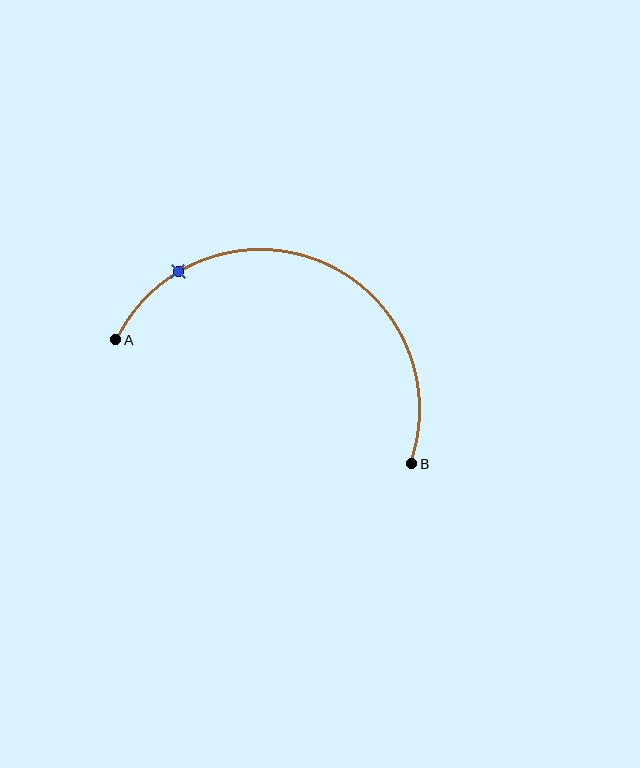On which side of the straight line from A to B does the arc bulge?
The arc bulges above the straight line connecting A and B.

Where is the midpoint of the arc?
The arc midpoint is the point on the curve farthest from the straight line joining A and B. It sits above that line.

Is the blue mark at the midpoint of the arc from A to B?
No. The blue mark lies on the arc but is closer to endpoint A. The arc midpoint would be at the point on the curve equidistant along the arc from both A and B.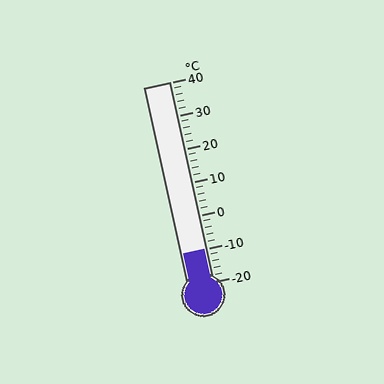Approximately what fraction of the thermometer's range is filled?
The thermometer is filled to approximately 15% of its range.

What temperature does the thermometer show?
The thermometer shows approximately -10°C.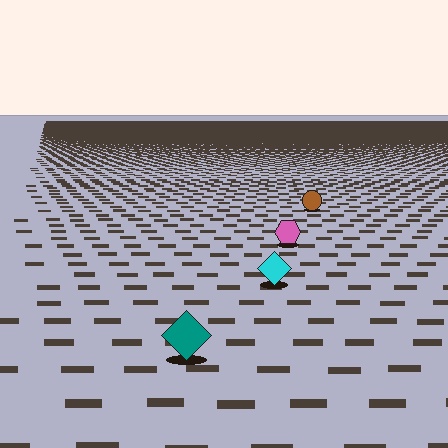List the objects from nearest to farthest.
From nearest to farthest: the teal diamond, the cyan diamond, the pink hexagon, the brown circle.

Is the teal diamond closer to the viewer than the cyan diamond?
Yes. The teal diamond is closer — you can tell from the texture gradient: the ground texture is coarser near it.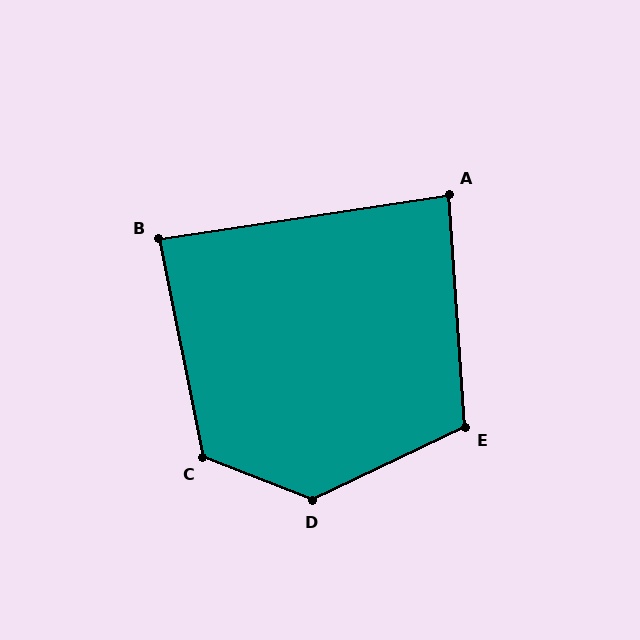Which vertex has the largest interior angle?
D, at approximately 133 degrees.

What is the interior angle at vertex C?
Approximately 123 degrees (obtuse).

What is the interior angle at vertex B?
Approximately 87 degrees (approximately right).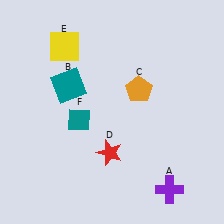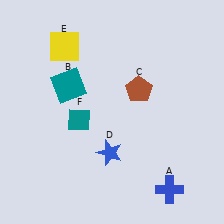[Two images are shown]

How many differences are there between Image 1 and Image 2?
There are 3 differences between the two images.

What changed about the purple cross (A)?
In Image 1, A is purple. In Image 2, it changed to blue.